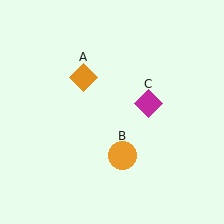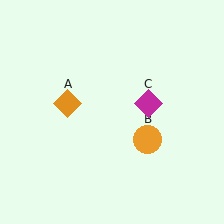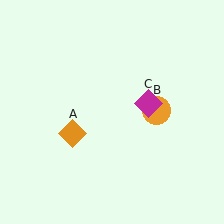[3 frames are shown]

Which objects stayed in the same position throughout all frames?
Magenta diamond (object C) remained stationary.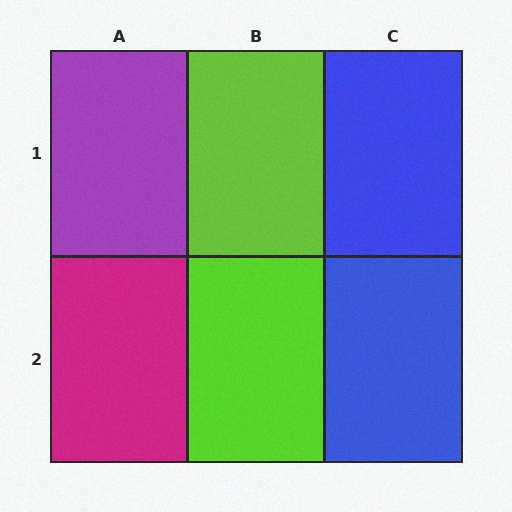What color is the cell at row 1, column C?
Blue.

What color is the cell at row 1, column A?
Purple.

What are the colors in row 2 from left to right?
Magenta, lime, blue.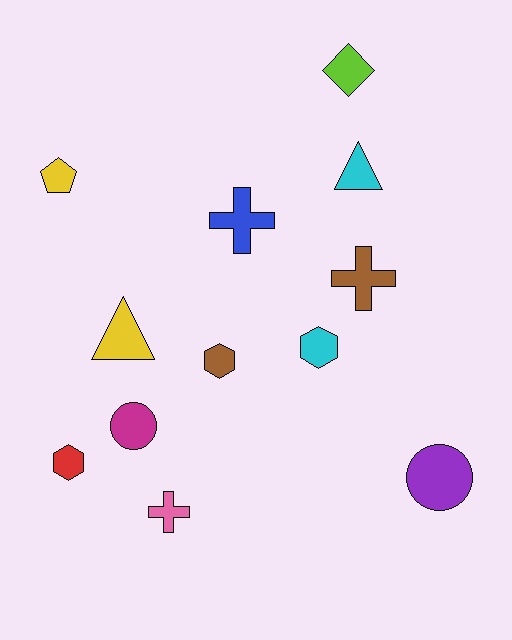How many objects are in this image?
There are 12 objects.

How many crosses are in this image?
There are 3 crosses.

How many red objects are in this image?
There is 1 red object.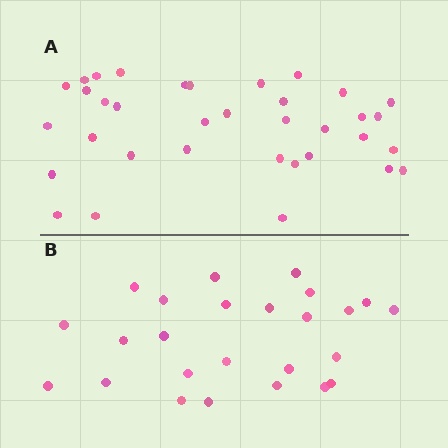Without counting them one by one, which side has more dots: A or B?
Region A (the top region) has more dots.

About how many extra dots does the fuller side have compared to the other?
Region A has roughly 10 or so more dots than region B.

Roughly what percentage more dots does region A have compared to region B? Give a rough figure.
About 40% more.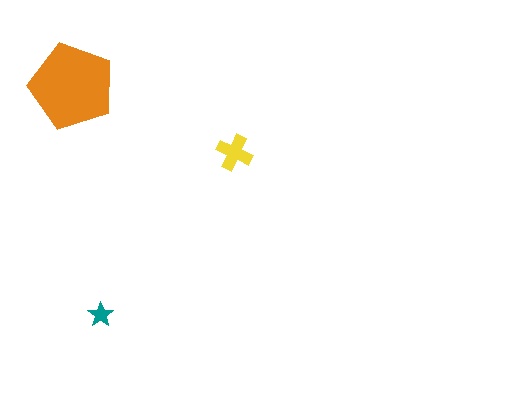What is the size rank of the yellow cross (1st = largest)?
2nd.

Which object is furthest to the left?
The orange pentagon is leftmost.